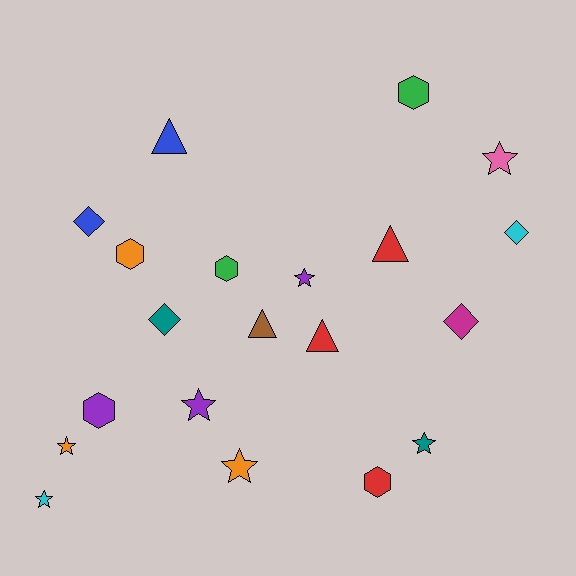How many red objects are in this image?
There are 3 red objects.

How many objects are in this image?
There are 20 objects.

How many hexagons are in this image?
There are 5 hexagons.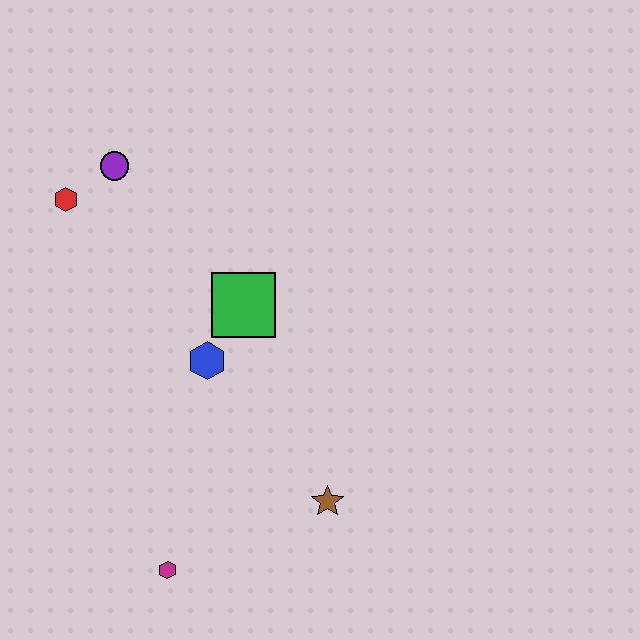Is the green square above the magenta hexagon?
Yes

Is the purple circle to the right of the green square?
No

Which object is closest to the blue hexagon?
The green square is closest to the blue hexagon.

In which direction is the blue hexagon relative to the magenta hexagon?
The blue hexagon is above the magenta hexagon.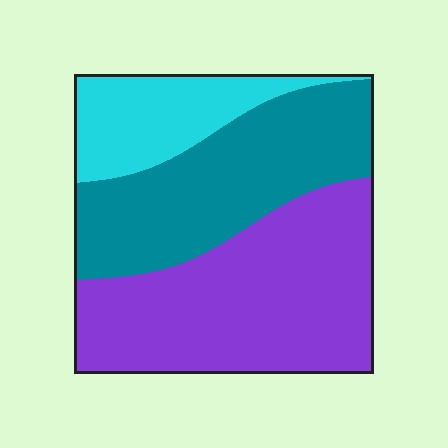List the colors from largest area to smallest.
From largest to smallest: purple, teal, cyan.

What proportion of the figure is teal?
Teal covers 35% of the figure.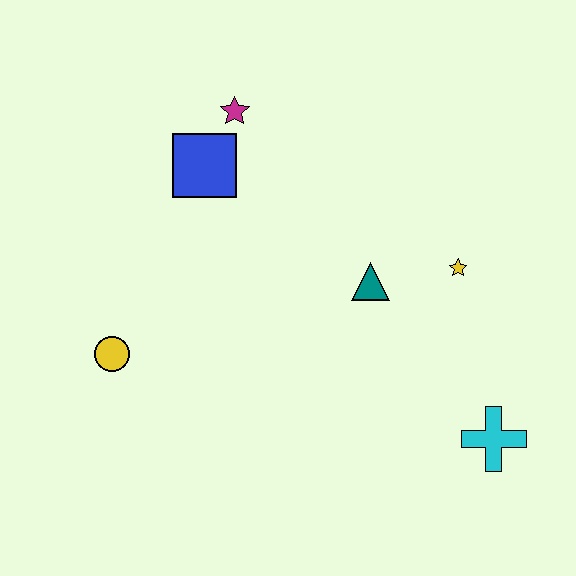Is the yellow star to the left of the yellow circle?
No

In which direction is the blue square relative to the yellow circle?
The blue square is above the yellow circle.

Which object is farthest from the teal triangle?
The yellow circle is farthest from the teal triangle.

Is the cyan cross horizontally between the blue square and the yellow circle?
No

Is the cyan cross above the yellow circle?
No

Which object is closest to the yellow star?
The teal triangle is closest to the yellow star.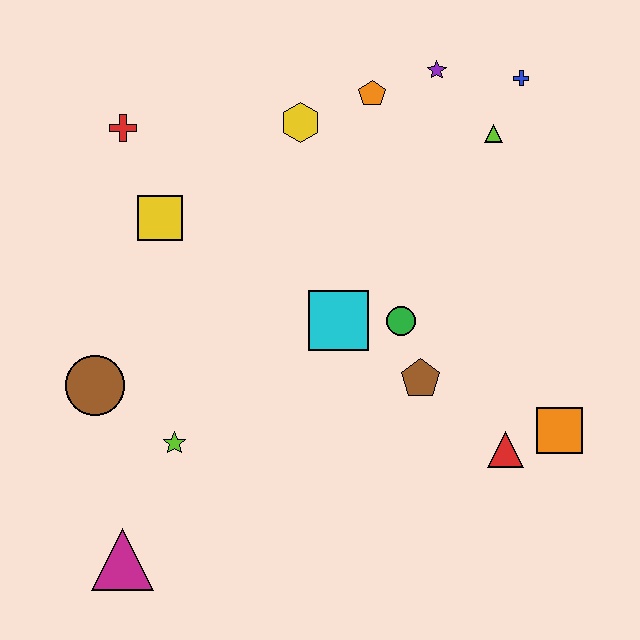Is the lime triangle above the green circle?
Yes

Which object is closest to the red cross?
The yellow square is closest to the red cross.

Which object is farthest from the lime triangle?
The magenta triangle is farthest from the lime triangle.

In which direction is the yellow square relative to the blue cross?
The yellow square is to the left of the blue cross.